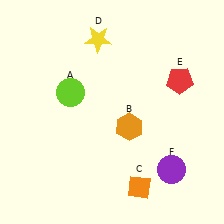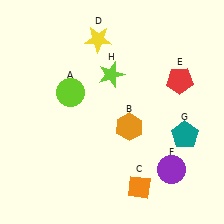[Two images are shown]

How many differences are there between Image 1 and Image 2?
There are 2 differences between the two images.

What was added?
A teal pentagon (G), a lime star (H) were added in Image 2.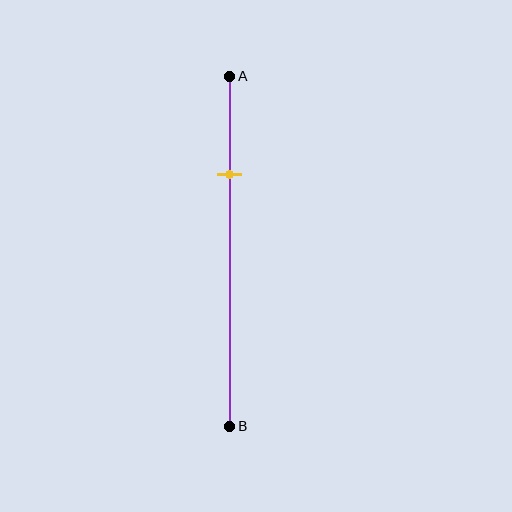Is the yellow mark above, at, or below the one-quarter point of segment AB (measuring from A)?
The yellow mark is approximately at the one-quarter point of segment AB.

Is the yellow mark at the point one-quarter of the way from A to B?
Yes, the mark is approximately at the one-quarter point.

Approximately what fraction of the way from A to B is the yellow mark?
The yellow mark is approximately 30% of the way from A to B.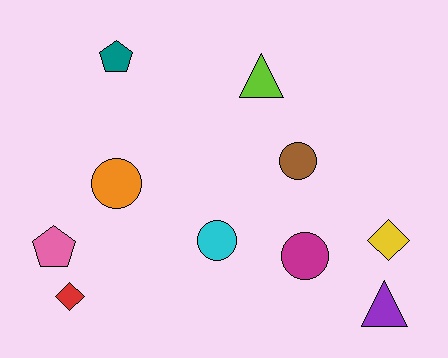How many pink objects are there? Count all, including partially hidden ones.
There is 1 pink object.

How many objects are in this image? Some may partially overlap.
There are 10 objects.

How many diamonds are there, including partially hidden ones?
There are 2 diamonds.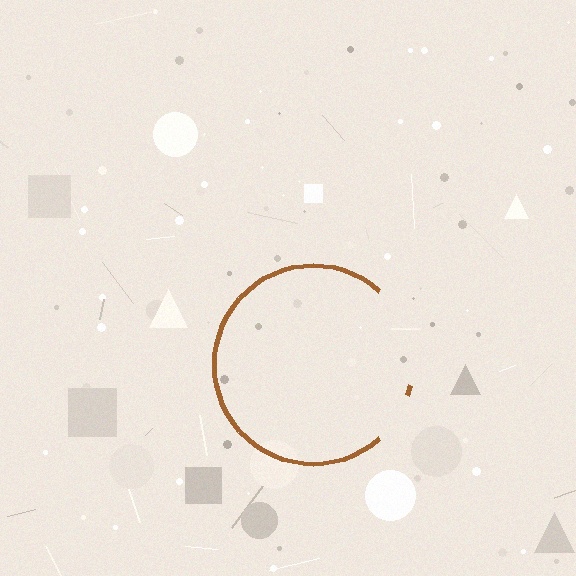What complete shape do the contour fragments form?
The contour fragments form a circle.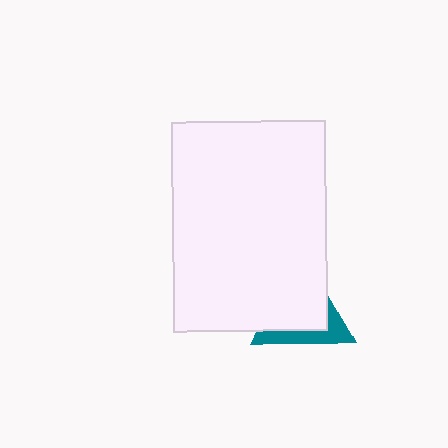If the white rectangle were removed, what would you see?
You would see the complete teal triangle.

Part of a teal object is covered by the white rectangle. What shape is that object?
It is a triangle.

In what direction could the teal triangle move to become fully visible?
The teal triangle could move toward the lower-right. That would shift it out from behind the white rectangle entirely.